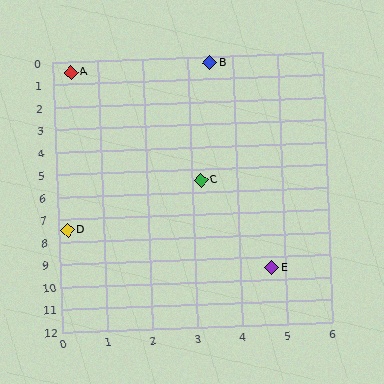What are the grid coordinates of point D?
Point D is at approximately (0.2, 7.5).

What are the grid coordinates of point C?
Point C is at approximately (3.2, 5.5).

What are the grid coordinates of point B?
Point B is at approximately (3.5, 0.3).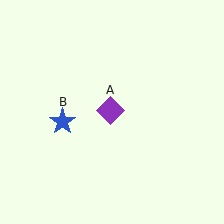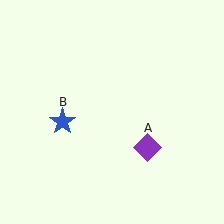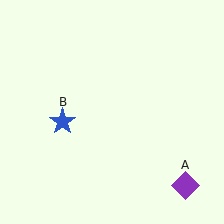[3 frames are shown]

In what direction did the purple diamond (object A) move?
The purple diamond (object A) moved down and to the right.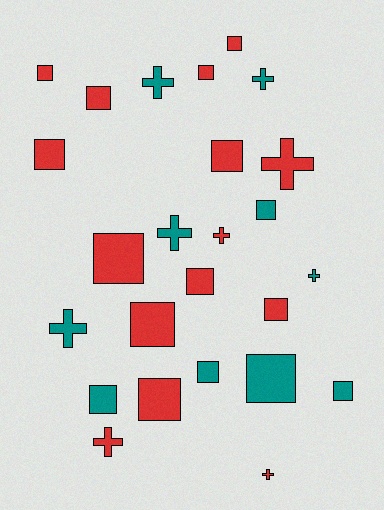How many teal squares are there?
There are 5 teal squares.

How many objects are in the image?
There are 25 objects.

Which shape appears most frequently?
Square, with 16 objects.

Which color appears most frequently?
Red, with 15 objects.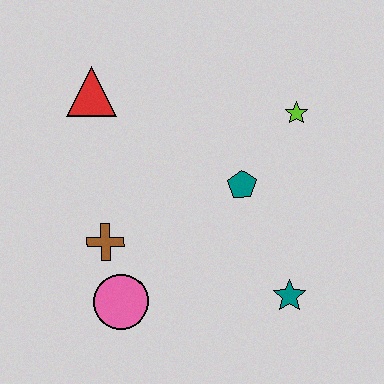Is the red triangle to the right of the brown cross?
No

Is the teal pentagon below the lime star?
Yes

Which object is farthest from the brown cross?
The lime star is farthest from the brown cross.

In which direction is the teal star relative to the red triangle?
The teal star is below the red triangle.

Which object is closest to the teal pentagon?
The lime star is closest to the teal pentagon.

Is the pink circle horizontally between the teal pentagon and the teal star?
No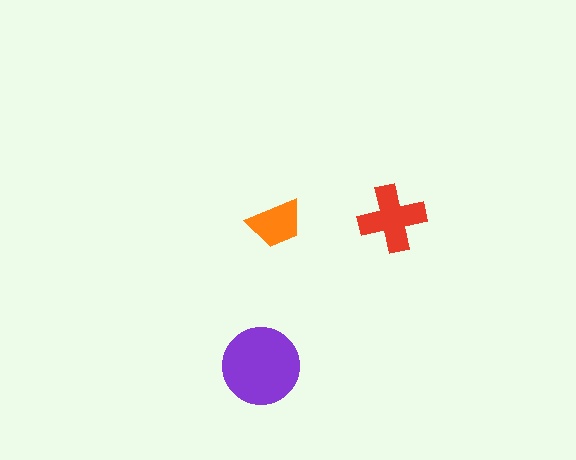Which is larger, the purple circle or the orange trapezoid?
The purple circle.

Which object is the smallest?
The orange trapezoid.